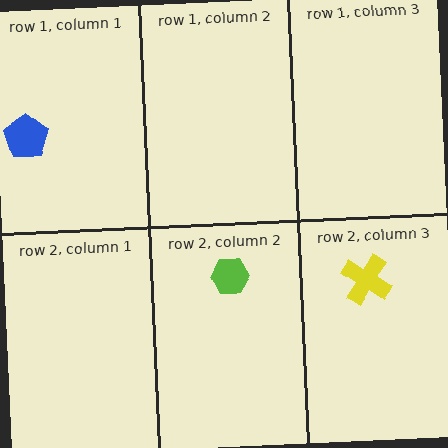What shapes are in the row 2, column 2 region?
The lime hexagon.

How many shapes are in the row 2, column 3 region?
1.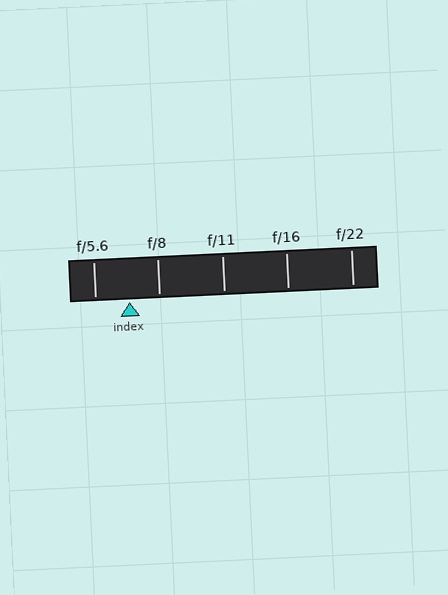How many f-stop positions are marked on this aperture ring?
There are 5 f-stop positions marked.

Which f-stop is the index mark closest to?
The index mark is closest to f/8.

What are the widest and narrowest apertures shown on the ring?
The widest aperture shown is f/5.6 and the narrowest is f/22.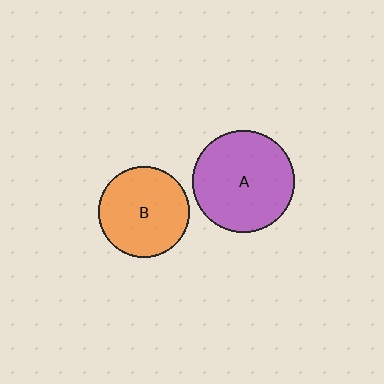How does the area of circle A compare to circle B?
Approximately 1.3 times.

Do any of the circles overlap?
No, none of the circles overlap.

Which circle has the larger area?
Circle A (purple).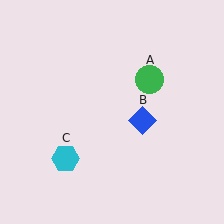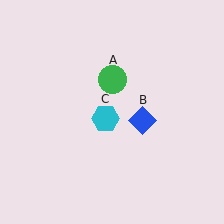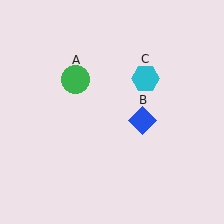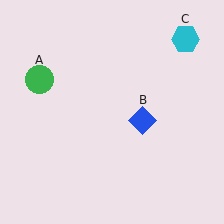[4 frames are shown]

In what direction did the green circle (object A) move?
The green circle (object A) moved left.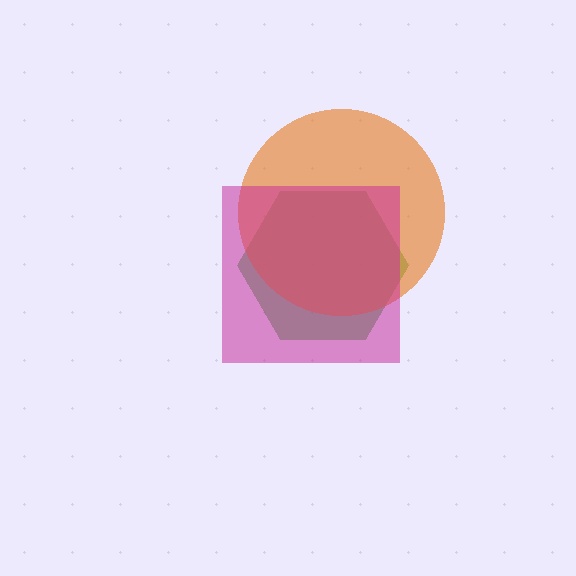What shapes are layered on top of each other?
The layered shapes are: a green hexagon, an orange circle, a magenta square.